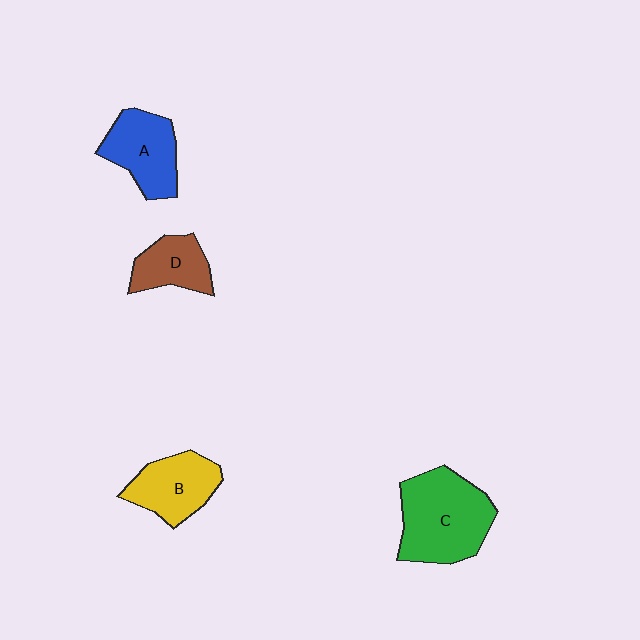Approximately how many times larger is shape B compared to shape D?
Approximately 1.3 times.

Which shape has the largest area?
Shape C (green).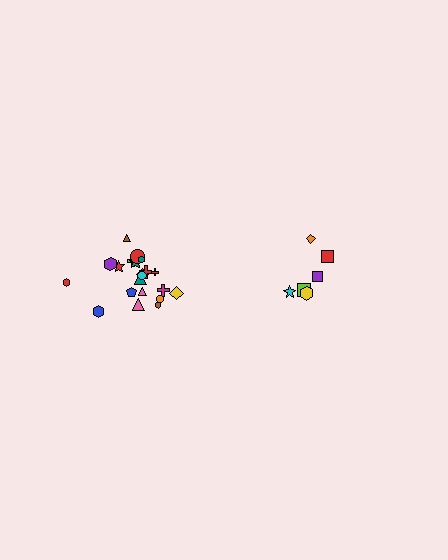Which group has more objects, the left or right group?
The left group.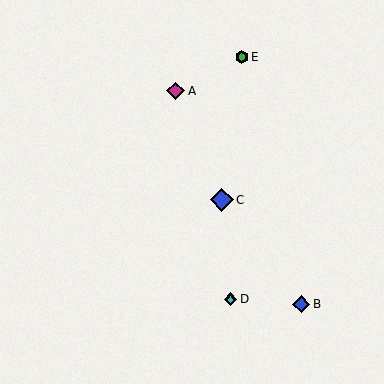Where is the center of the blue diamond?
The center of the blue diamond is at (222, 200).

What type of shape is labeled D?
Shape D is a cyan diamond.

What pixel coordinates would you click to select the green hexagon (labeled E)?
Click at (242, 57) to select the green hexagon E.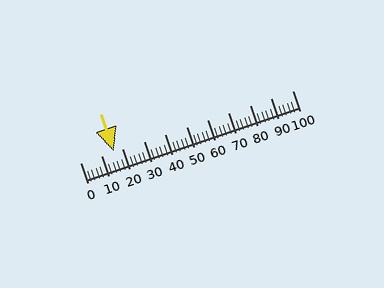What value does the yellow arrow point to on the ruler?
The yellow arrow points to approximately 16.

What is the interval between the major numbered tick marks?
The major tick marks are spaced 10 units apart.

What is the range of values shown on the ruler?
The ruler shows values from 0 to 100.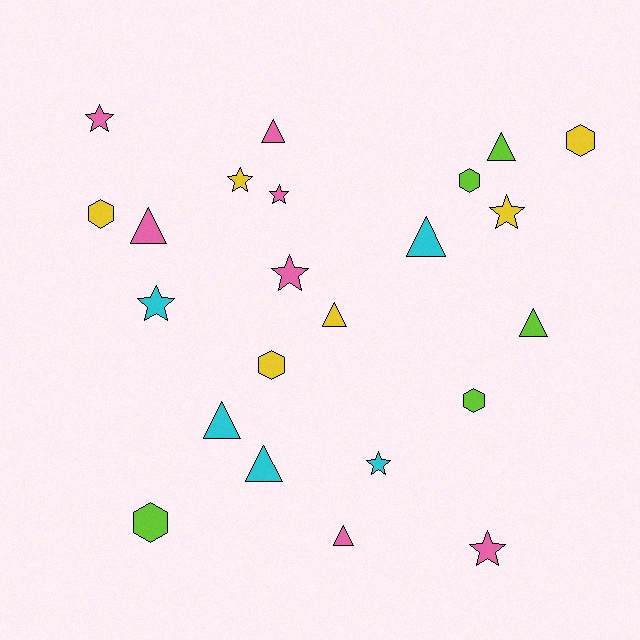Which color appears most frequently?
Pink, with 7 objects.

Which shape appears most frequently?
Triangle, with 9 objects.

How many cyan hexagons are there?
There are no cyan hexagons.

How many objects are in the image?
There are 23 objects.